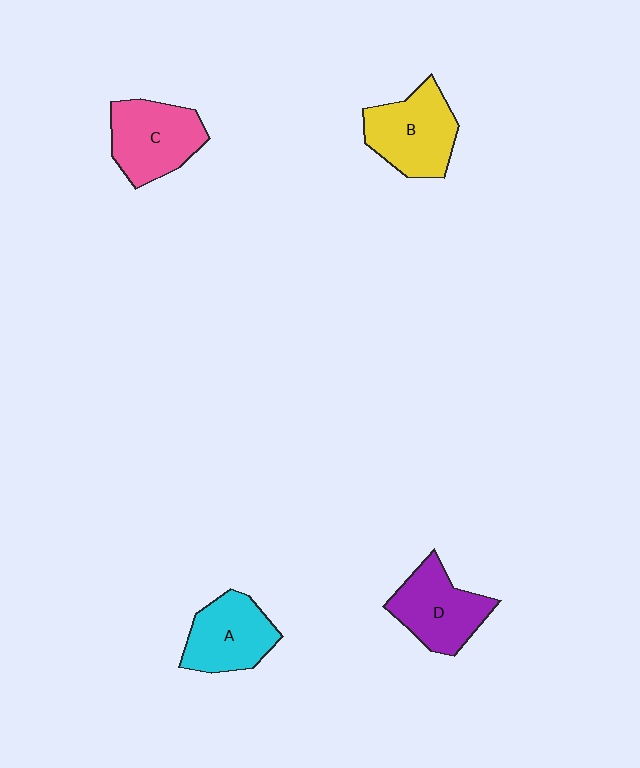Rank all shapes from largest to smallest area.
From largest to smallest: B (yellow), C (pink), D (purple), A (cyan).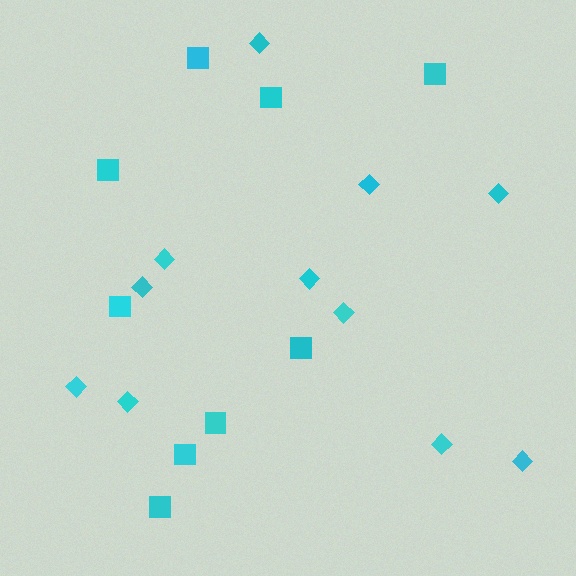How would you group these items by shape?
There are 2 groups: one group of diamonds (11) and one group of squares (9).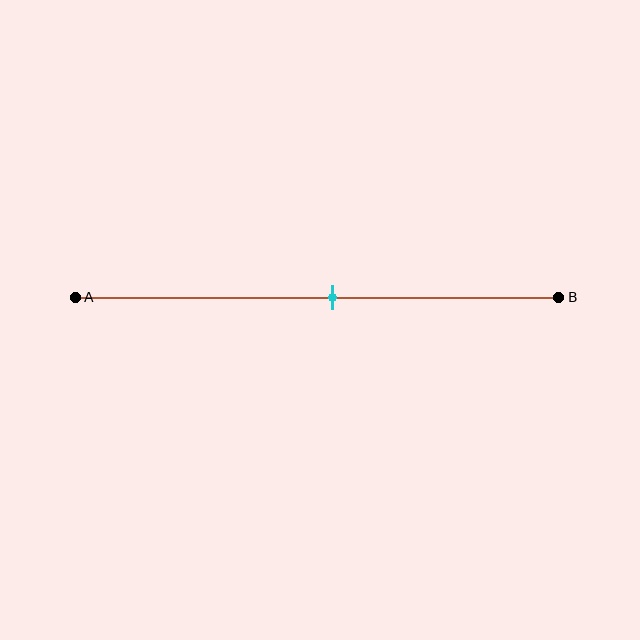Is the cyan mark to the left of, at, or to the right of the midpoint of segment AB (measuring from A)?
The cyan mark is to the right of the midpoint of segment AB.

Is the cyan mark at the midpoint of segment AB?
No, the mark is at about 55% from A, not at the 50% midpoint.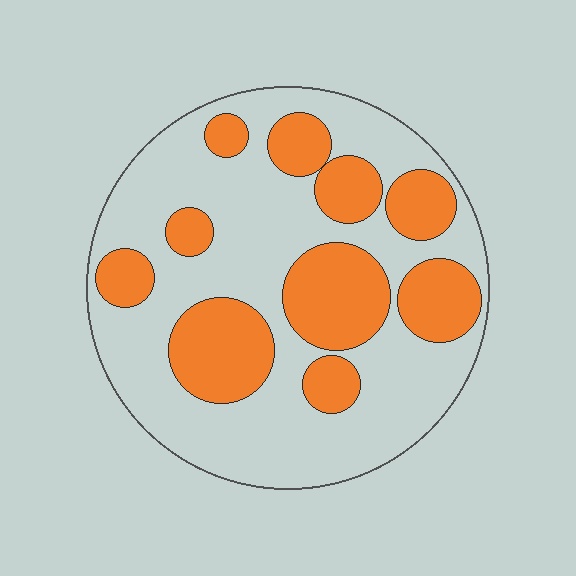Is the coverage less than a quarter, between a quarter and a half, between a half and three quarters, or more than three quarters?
Between a quarter and a half.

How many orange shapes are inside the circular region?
10.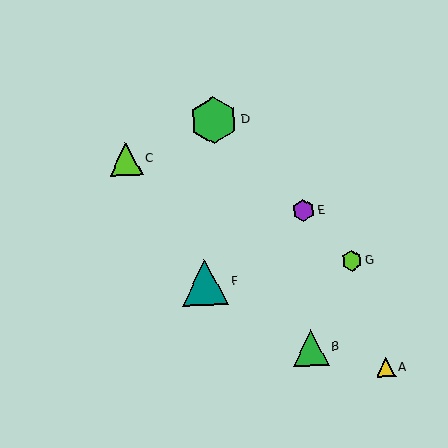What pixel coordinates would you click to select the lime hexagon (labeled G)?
Click at (352, 261) to select the lime hexagon G.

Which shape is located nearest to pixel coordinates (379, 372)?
The yellow triangle (labeled A) at (386, 367) is nearest to that location.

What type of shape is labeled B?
Shape B is a green triangle.